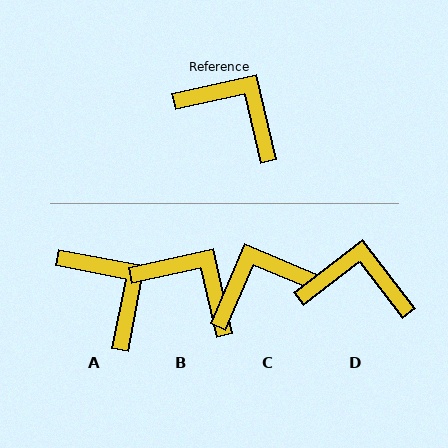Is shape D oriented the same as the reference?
No, it is off by about 25 degrees.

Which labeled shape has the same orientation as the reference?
B.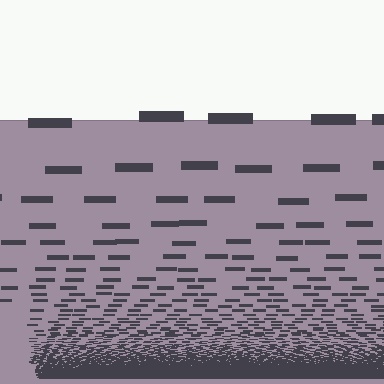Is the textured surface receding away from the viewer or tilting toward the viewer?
The surface appears to tilt toward the viewer. Texture elements get larger and sparser toward the top.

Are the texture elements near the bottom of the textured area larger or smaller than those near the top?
Smaller. The gradient is inverted — elements near the bottom are smaller and denser.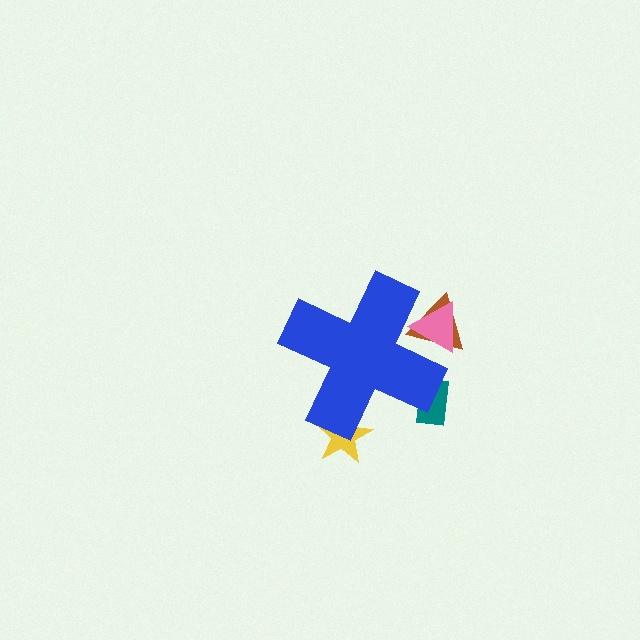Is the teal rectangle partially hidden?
Yes, the teal rectangle is partially hidden behind the blue cross.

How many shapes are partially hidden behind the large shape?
4 shapes are partially hidden.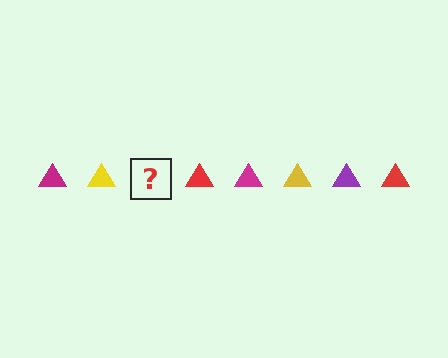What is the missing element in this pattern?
The missing element is a purple triangle.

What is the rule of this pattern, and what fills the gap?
The rule is that the pattern cycles through magenta, yellow, purple, red triangles. The gap should be filled with a purple triangle.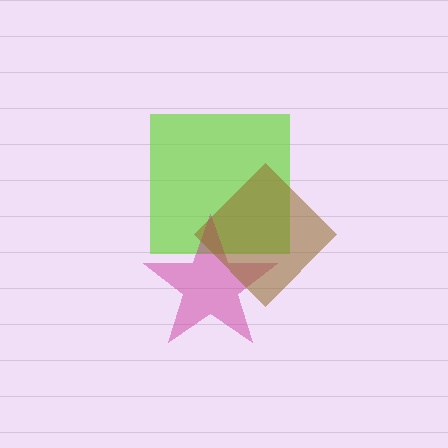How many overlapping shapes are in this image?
There are 3 overlapping shapes in the image.